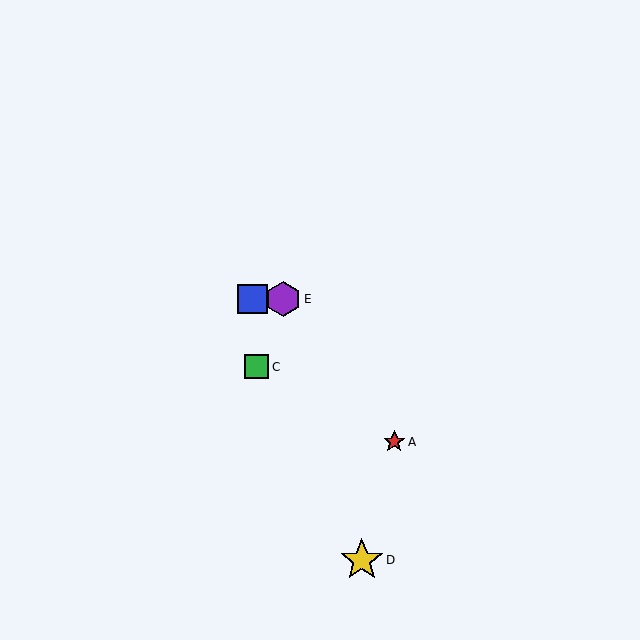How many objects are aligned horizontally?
2 objects (B, E) are aligned horizontally.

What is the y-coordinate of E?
Object E is at y≈299.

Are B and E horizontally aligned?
Yes, both are at y≈299.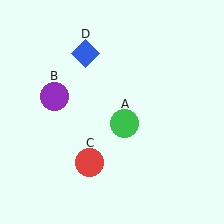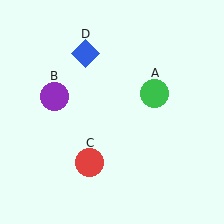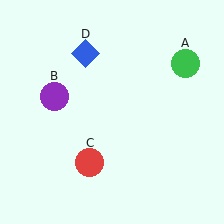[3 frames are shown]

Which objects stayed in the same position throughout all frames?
Purple circle (object B) and red circle (object C) and blue diamond (object D) remained stationary.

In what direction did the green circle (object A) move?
The green circle (object A) moved up and to the right.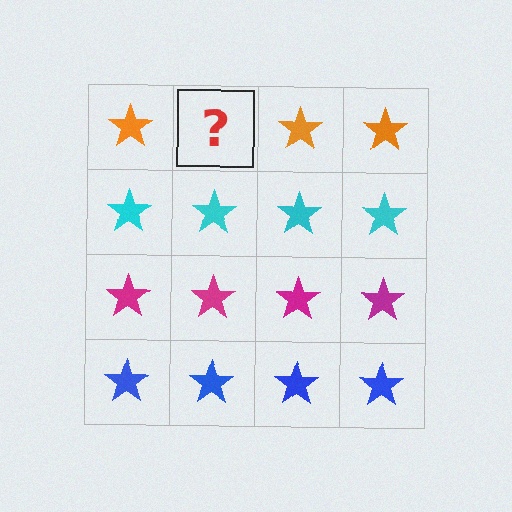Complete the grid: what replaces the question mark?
The question mark should be replaced with an orange star.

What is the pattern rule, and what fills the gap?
The rule is that each row has a consistent color. The gap should be filled with an orange star.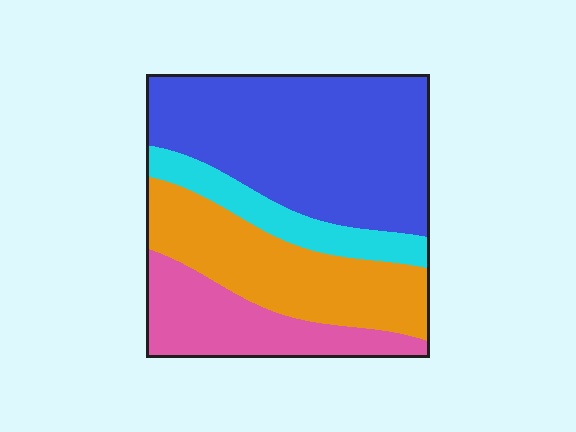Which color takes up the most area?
Blue, at roughly 45%.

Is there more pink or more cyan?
Pink.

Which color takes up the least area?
Cyan, at roughly 10%.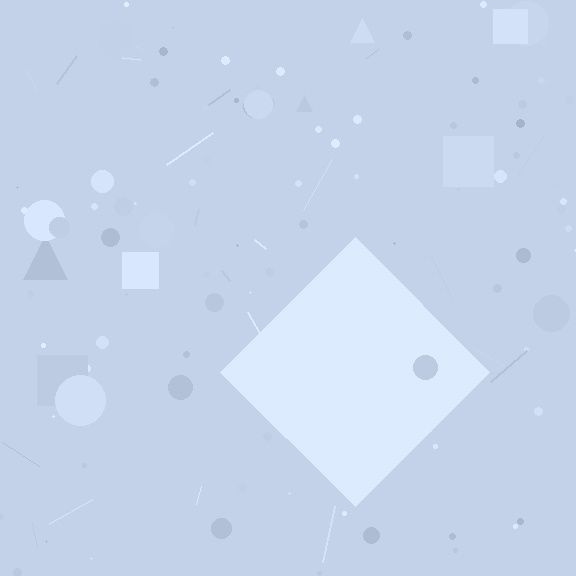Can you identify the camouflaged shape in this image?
The camouflaged shape is a diamond.